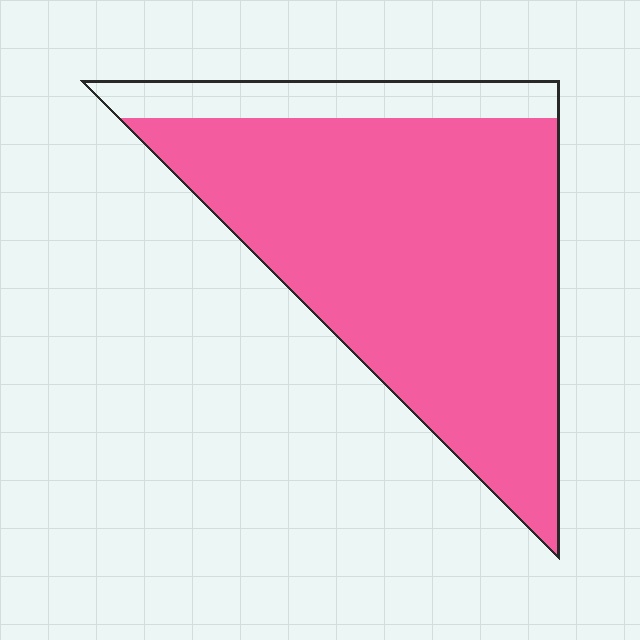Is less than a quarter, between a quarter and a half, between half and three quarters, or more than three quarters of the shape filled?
More than three quarters.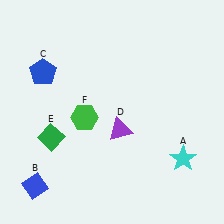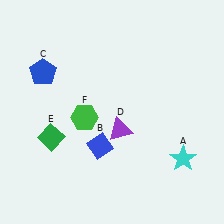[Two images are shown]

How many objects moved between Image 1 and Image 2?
1 object moved between the two images.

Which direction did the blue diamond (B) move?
The blue diamond (B) moved right.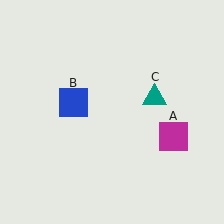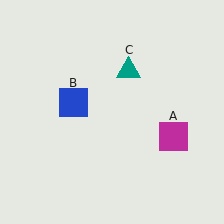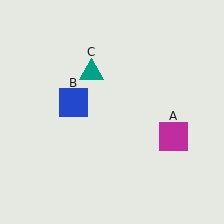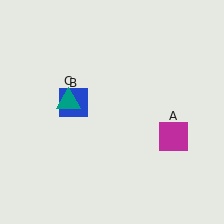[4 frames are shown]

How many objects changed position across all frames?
1 object changed position: teal triangle (object C).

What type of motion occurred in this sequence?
The teal triangle (object C) rotated counterclockwise around the center of the scene.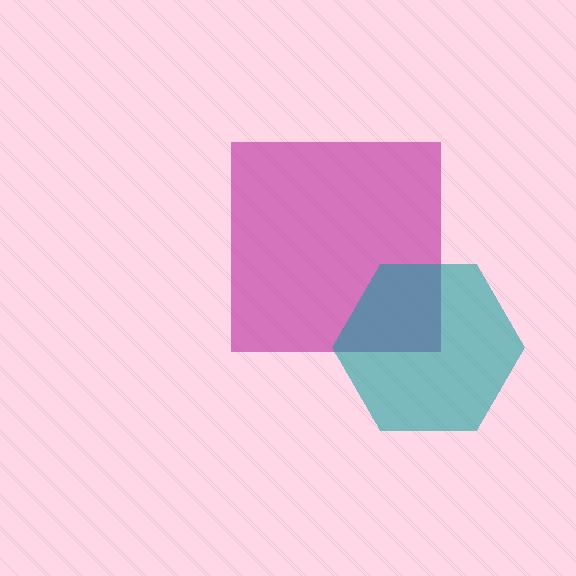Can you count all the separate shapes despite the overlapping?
Yes, there are 2 separate shapes.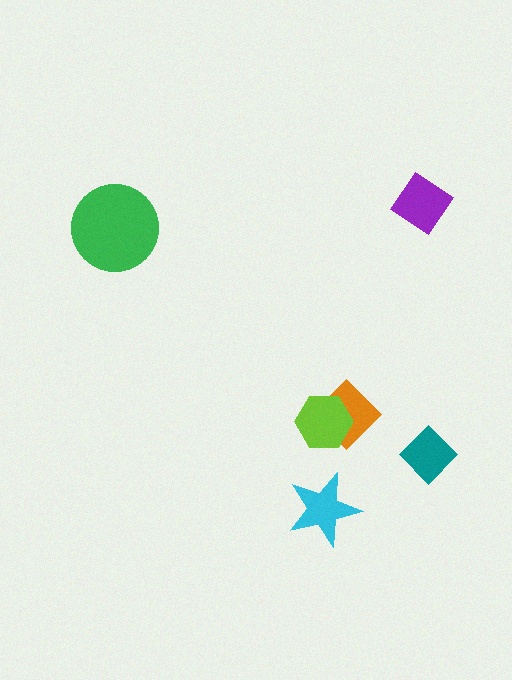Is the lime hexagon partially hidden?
No, no other shape covers it.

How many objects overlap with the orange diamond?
1 object overlaps with the orange diamond.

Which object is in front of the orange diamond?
The lime hexagon is in front of the orange diamond.